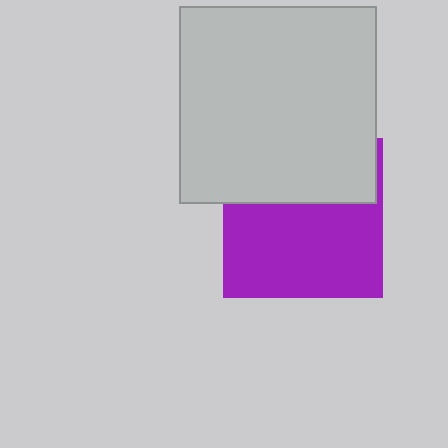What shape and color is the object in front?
The object in front is a light gray square.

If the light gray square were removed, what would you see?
You would see the complete purple square.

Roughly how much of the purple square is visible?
About half of it is visible (roughly 60%).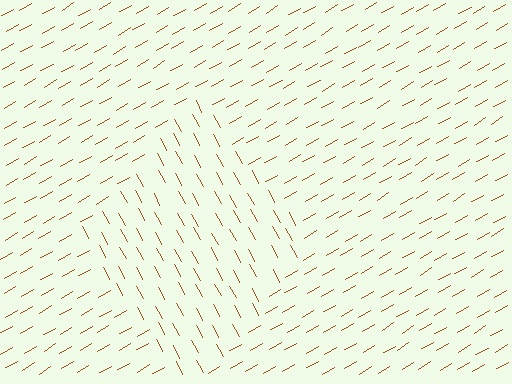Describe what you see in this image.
The image is filled with small brown line segments. A diamond region in the image has lines oriented differently from the surrounding lines, creating a visible texture boundary.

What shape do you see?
I see a diamond.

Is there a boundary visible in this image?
Yes, there is a texture boundary formed by a change in line orientation.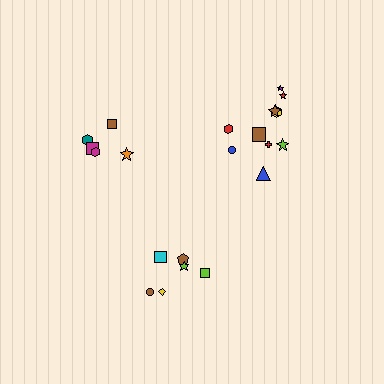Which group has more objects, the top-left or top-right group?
The top-right group.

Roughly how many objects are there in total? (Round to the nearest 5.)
Roughly 20 objects in total.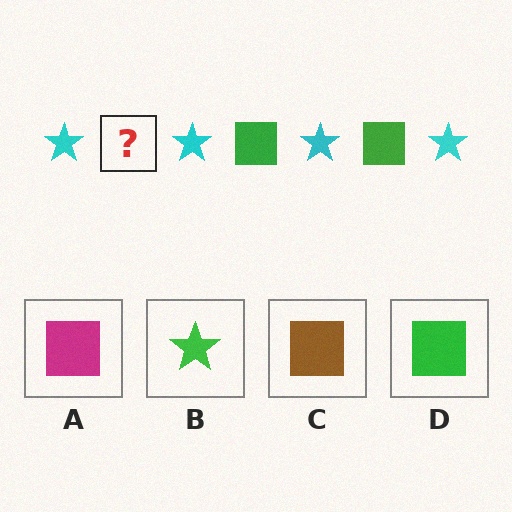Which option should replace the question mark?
Option D.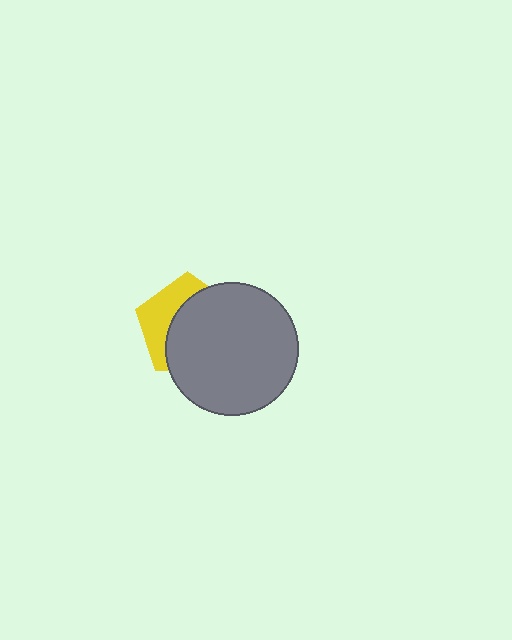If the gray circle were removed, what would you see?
You would see the complete yellow pentagon.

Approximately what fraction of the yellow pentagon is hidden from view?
Roughly 64% of the yellow pentagon is hidden behind the gray circle.